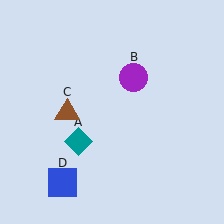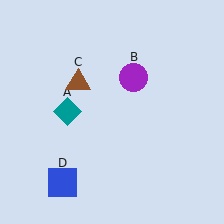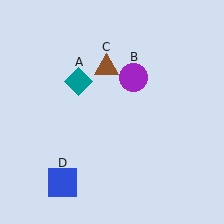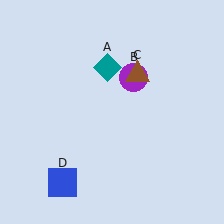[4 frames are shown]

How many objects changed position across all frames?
2 objects changed position: teal diamond (object A), brown triangle (object C).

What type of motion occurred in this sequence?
The teal diamond (object A), brown triangle (object C) rotated clockwise around the center of the scene.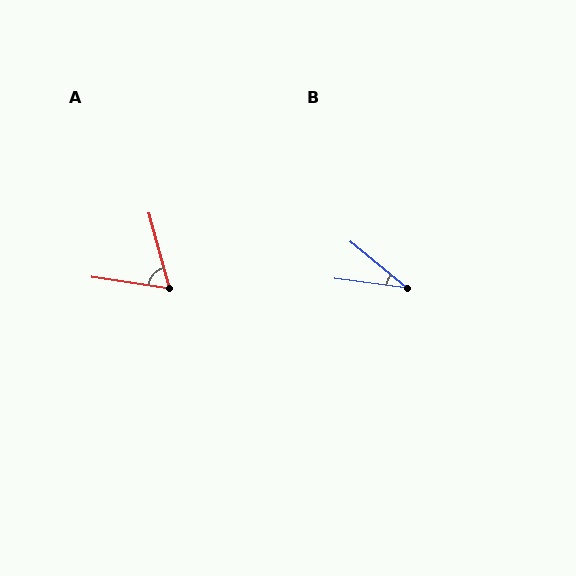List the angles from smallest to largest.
B (33°), A (67°).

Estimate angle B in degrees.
Approximately 33 degrees.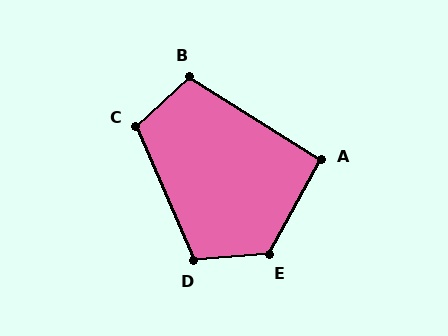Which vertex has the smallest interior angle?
A, at approximately 94 degrees.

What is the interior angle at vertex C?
Approximately 109 degrees (obtuse).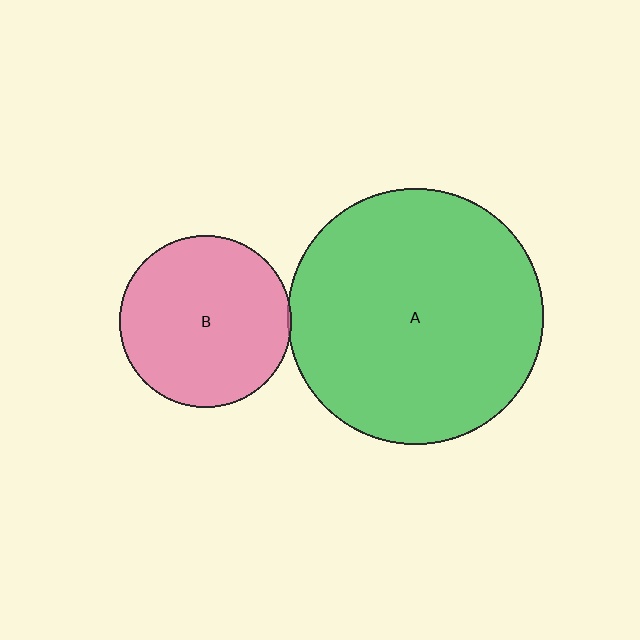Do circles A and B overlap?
Yes.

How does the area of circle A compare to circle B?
Approximately 2.2 times.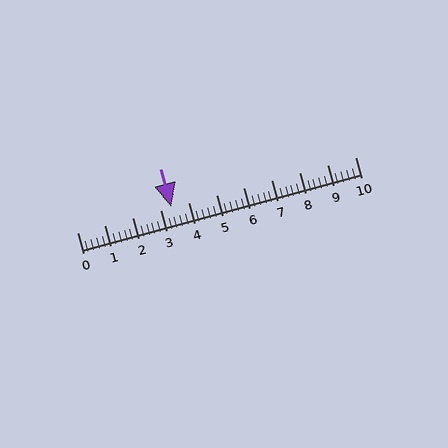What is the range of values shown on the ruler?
The ruler shows values from 0 to 10.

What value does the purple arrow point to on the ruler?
The purple arrow points to approximately 3.4.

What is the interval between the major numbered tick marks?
The major tick marks are spaced 1 units apart.